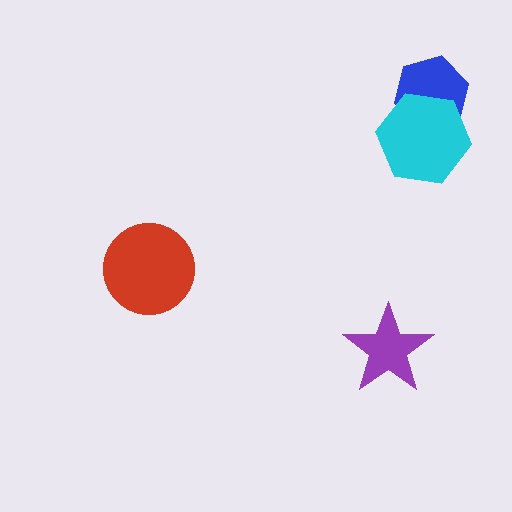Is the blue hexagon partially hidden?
Yes, it is partially covered by another shape.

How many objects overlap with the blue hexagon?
1 object overlaps with the blue hexagon.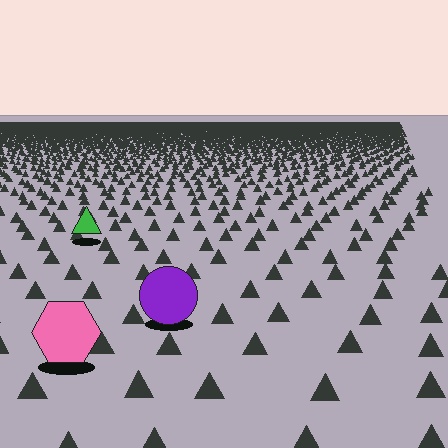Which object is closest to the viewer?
The pink hexagon is closest. The texture marks near it are larger and more spread out.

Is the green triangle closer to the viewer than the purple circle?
No. The purple circle is closer — you can tell from the texture gradient: the ground texture is coarser near it.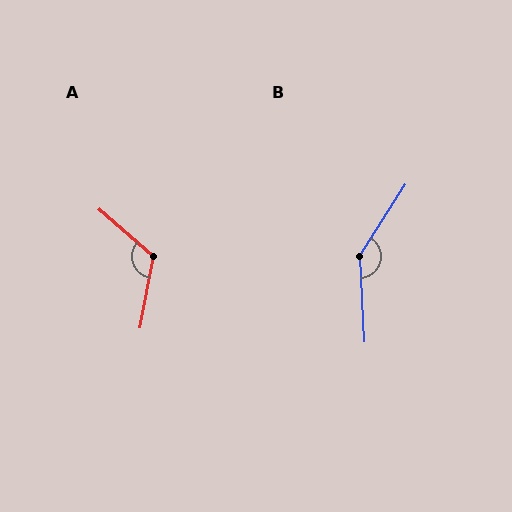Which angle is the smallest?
A, at approximately 120 degrees.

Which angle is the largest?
B, at approximately 144 degrees.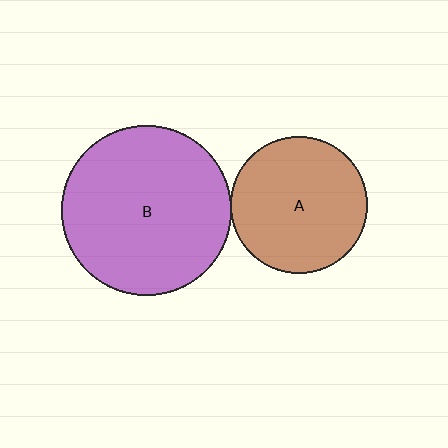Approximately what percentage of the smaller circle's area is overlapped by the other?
Approximately 5%.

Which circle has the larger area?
Circle B (purple).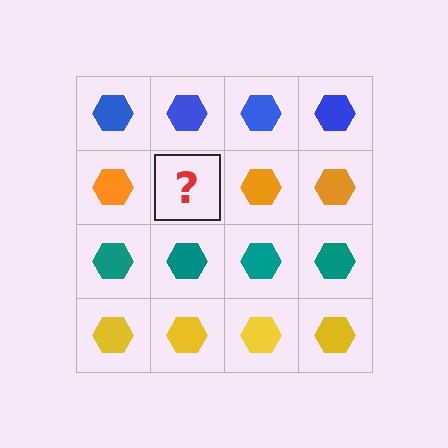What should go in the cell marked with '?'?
The missing cell should contain an orange hexagon.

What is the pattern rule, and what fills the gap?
The rule is that each row has a consistent color. The gap should be filled with an orange hexagon.